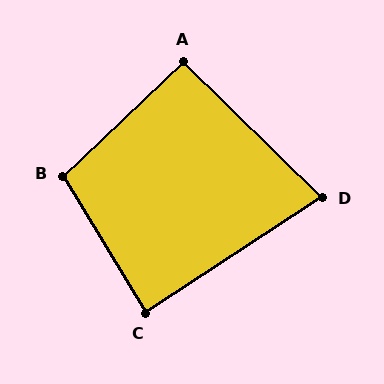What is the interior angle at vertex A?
Approximately 92 degrees (approximately right).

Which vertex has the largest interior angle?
B, at approximately 102 degrees.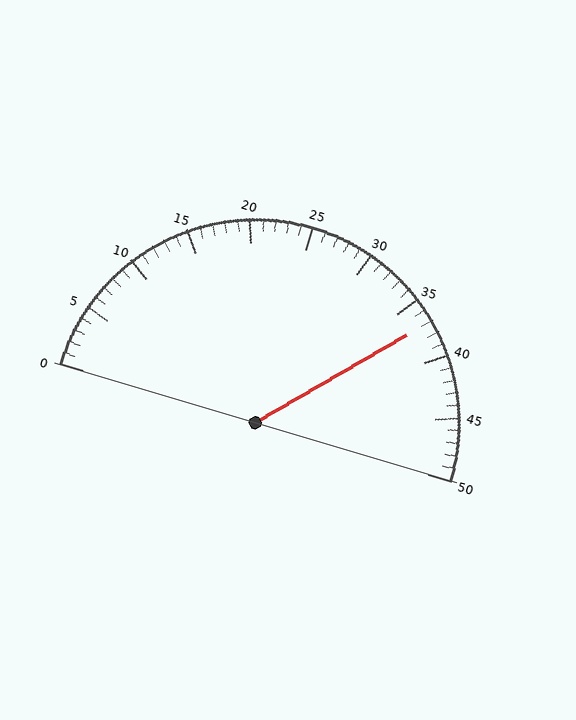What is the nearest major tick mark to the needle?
The nearest major tick mark is 35.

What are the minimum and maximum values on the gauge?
The gauge ranges from 0 to 50.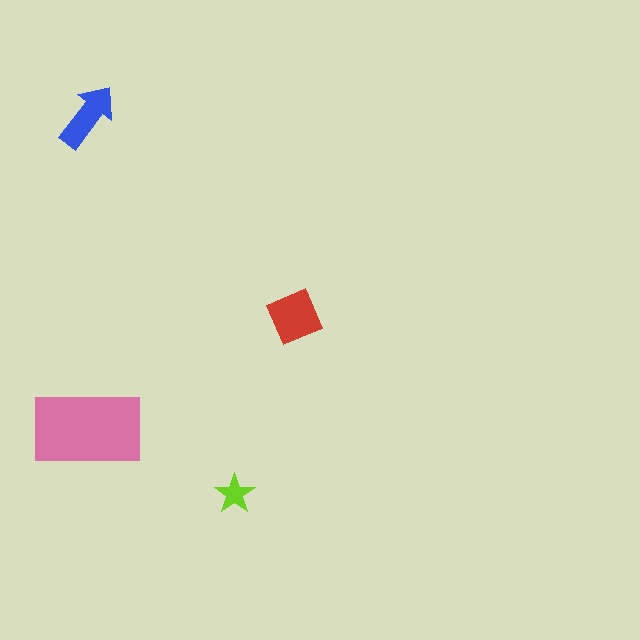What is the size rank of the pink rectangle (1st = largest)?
1st.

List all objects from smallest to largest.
The lime star, the blue arrow, the red square, the pink rectangle.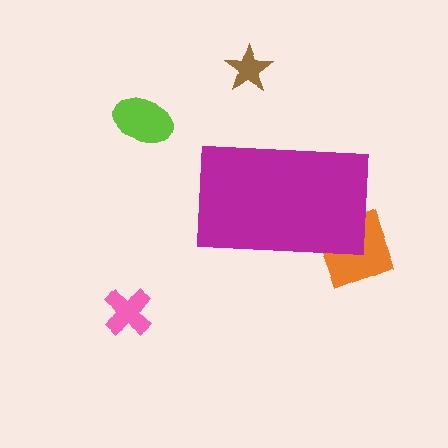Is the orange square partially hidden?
Yes, the orange square is partially hidden behind the magenta rectangle.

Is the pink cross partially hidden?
No, the pink cross is fully visible.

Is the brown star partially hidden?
No, the brown star is fully visible.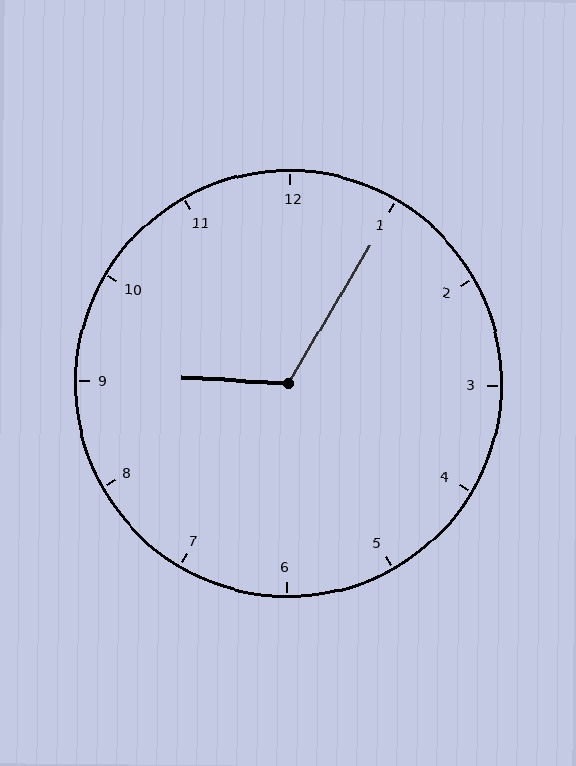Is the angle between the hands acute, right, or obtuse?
It is obtuse.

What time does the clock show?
9:05.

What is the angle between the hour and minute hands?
Approximately 118 degrees.